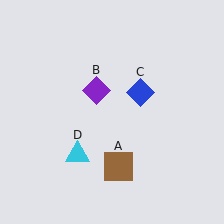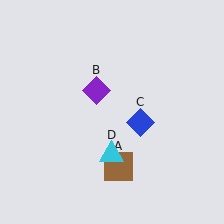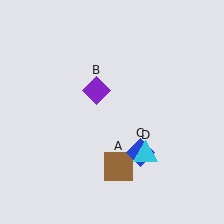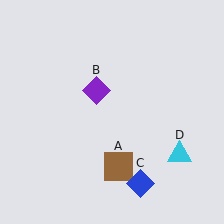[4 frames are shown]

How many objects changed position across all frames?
2 objects changed position: blue diamond (object C), cyan triangle (object D).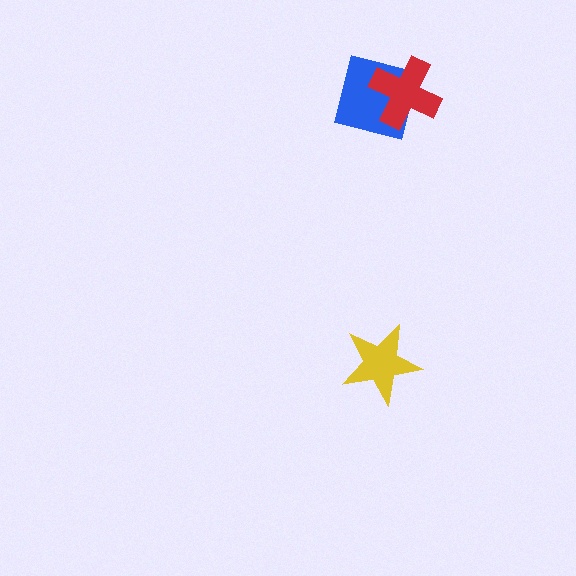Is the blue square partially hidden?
Yes, it is partially covered by another shape.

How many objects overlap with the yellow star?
0 objects overlap with the yellow star.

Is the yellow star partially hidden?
No, no other shape covers it.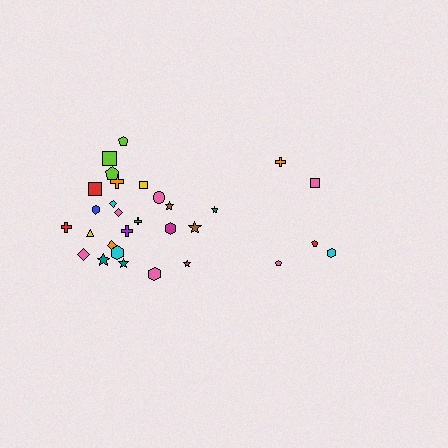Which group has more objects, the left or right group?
The left group.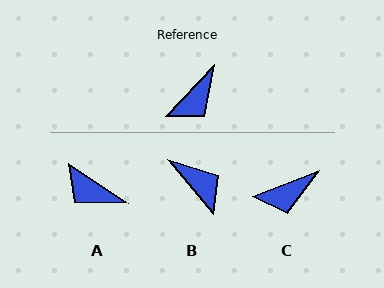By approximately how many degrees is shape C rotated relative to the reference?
Approximately 26 degrees clockwise.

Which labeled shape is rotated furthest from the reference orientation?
B, about 83 degrees away.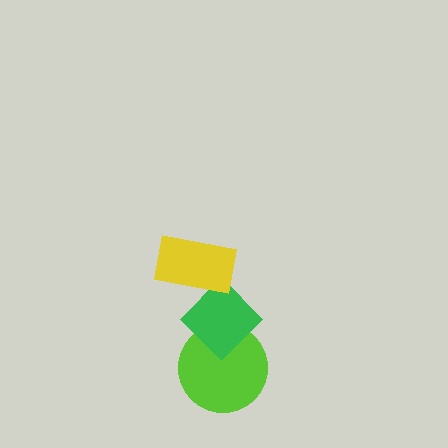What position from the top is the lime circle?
The lime circle is 3rd from the top.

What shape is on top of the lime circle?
The green diamond is on top of the lime circle.